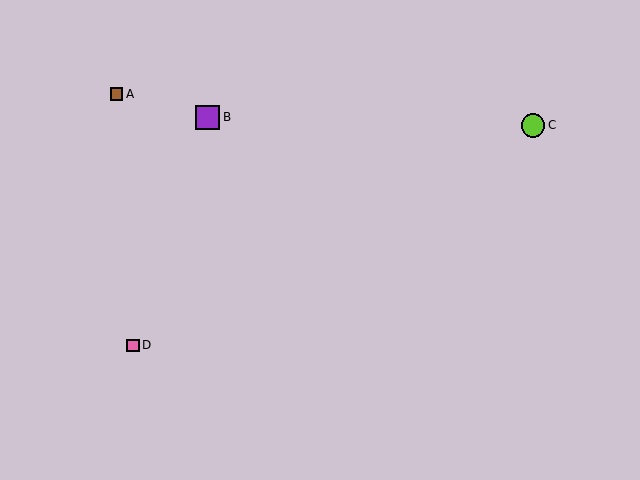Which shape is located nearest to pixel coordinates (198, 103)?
The purple square (labeled B) at (208, 117) is nearest to that location.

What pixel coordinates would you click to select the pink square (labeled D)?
Click at (133, 345) to select the pink square D.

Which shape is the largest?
The purple square (labeled B) is the largest.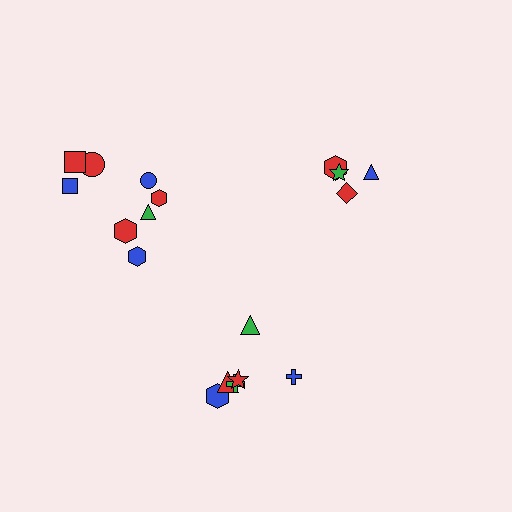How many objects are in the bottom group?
There are 6 objects.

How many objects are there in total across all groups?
There are 18 objects.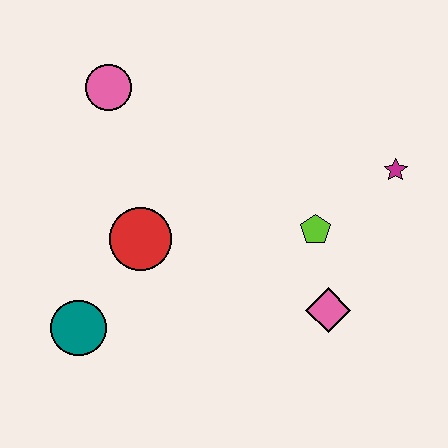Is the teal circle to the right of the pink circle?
No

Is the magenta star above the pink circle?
No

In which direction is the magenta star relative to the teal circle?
The magenta star is to the right of the teal circle.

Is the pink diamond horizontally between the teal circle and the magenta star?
Yes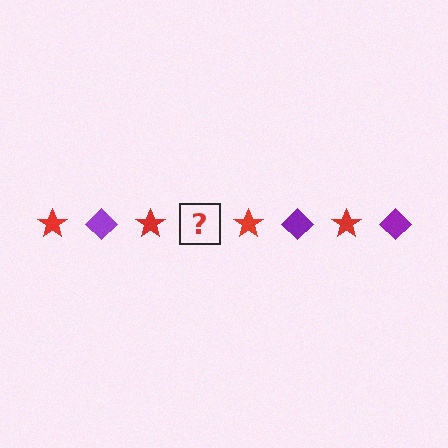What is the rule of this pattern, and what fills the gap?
The rule is that the pattern alternates between red star and purple diamond. The gap should be filled with a purple diamond.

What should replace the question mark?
The question mark should be replaced with a purple diamond.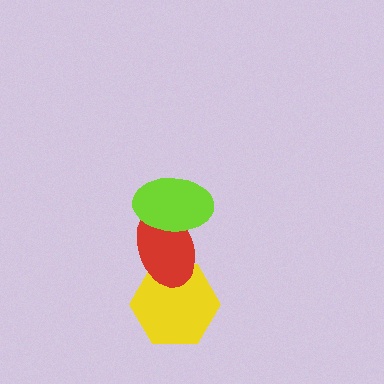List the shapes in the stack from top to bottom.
From top to bottom: the lime ellipse, the red ellipse, the yellow hexagon.